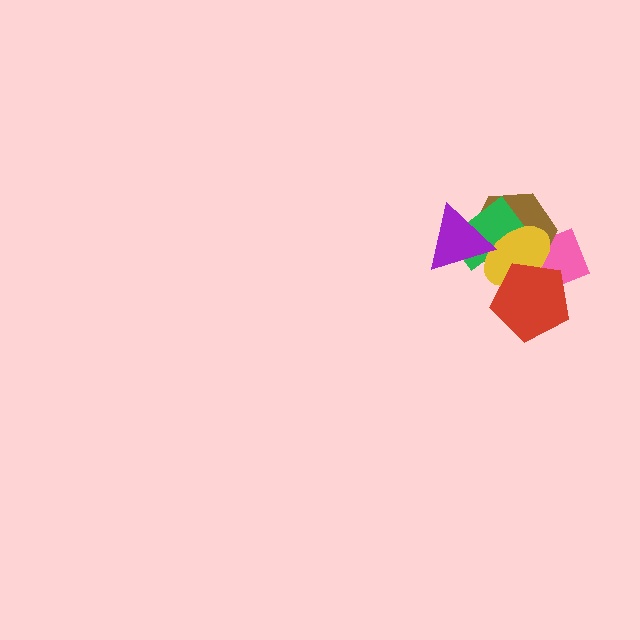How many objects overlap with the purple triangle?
3 objects overlap with the purple triangle.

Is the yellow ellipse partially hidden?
Yes, it is partially covered by another shape.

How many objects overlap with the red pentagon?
3 objects overlap with the red pentagon.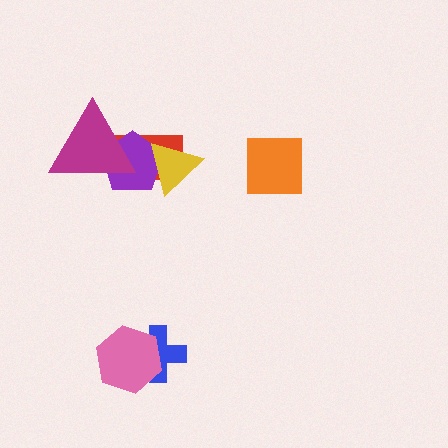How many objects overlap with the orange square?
0 objects overlap with the orange square.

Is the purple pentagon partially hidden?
Yes, it is partially covered by another shape.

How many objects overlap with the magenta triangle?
2 objects overlap with the magenta triangle.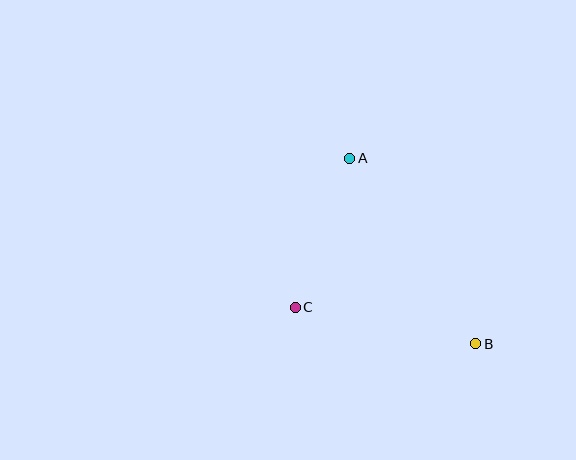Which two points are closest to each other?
Points A and C are closest to each other.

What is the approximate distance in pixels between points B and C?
The distance between B and C is approximately 184 pixels.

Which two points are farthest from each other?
Points A and B are farthest from each other.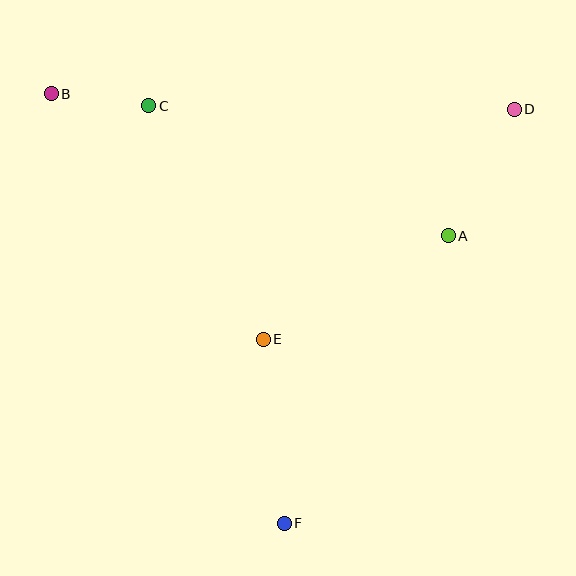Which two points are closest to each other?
Points B and C are closest to each other.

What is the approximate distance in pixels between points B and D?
The distance between B and D is approximately 463 pixels.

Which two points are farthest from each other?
Points B and F are farthest from each other.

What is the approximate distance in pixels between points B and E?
The distance between B and E is approximately 324 pixels.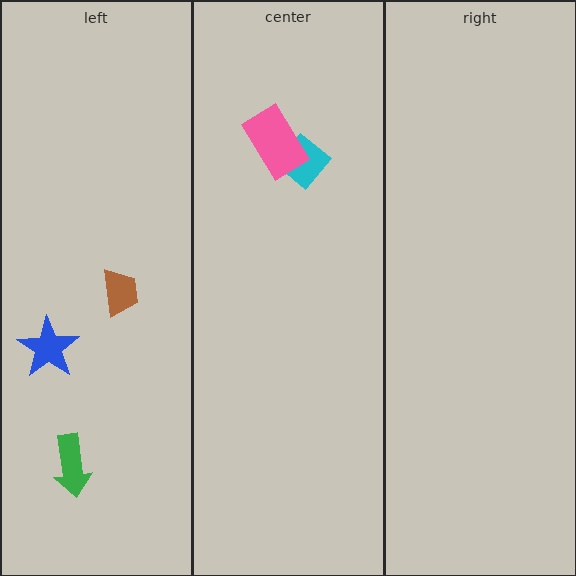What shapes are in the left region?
The green arrow, the brown trapezoid, the blue star.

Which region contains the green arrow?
The left region.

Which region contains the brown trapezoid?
The left region.